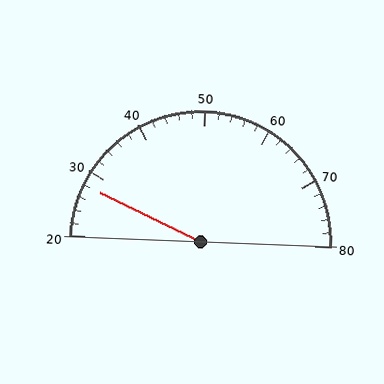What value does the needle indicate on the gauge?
The needle indicates approximately 28.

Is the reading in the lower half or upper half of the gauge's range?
The reading is in the lower half of the range (20 to 80).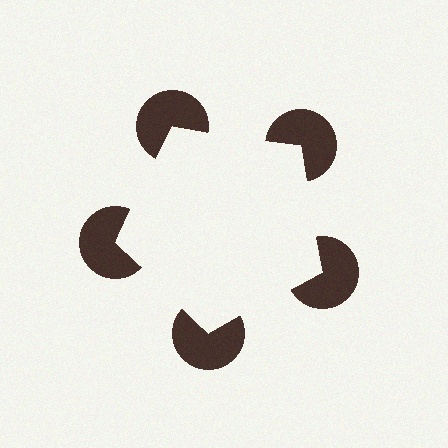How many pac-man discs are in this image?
There are 5 — one at each vertex of the illusory pentagon.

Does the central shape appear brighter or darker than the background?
It typically appears slightly brighter than the background, even though no actual brightness change is drawn.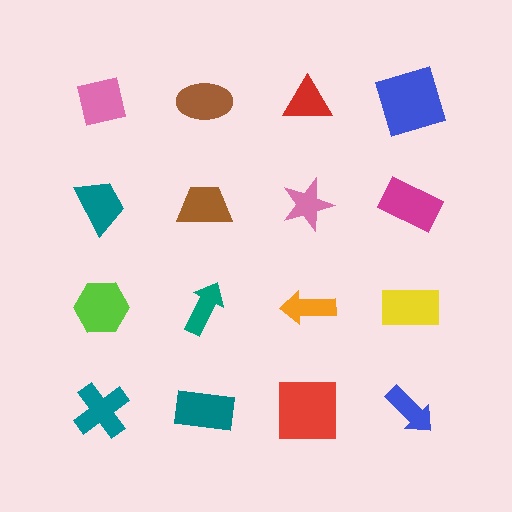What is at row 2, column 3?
A pink star.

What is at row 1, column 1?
A pink square.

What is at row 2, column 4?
A magenta rectangle.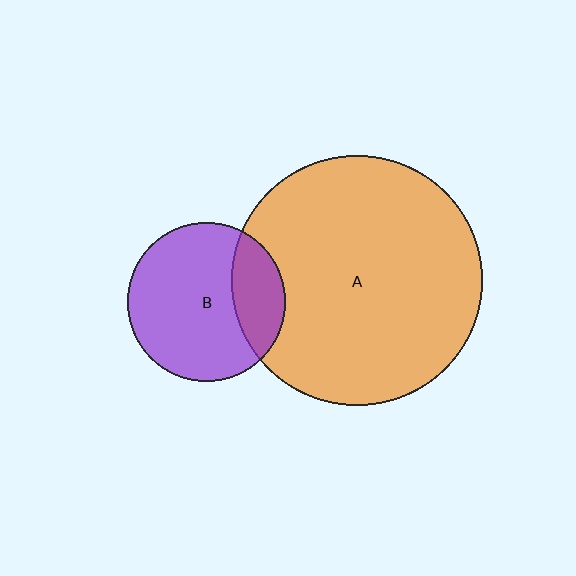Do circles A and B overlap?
Yes.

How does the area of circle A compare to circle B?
Approximately 2.5 times.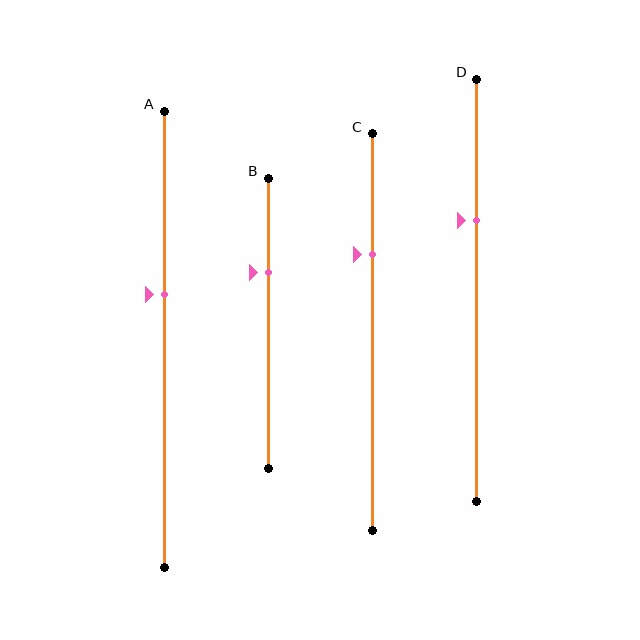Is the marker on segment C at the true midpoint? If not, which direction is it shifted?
No, the marker on segment C is shifted upward by about 19% of the segment length.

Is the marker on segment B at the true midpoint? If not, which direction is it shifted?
No, the marker on segment B is shifted upward by about 18% of the segment length.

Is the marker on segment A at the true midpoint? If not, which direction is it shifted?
No, the marker on segment A is shifted upward by about 10% of the segment length.